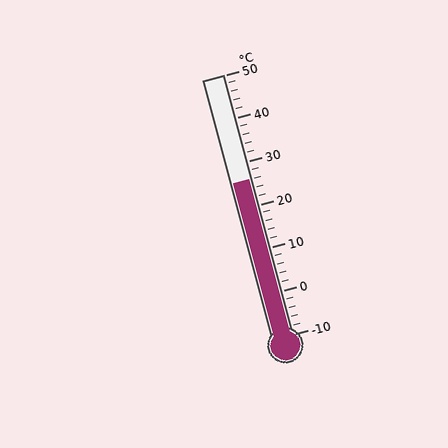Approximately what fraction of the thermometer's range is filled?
The thermometer is filled to approximately 60% of its range.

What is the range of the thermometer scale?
The thermometer scale ranges from -10°C to 50°C.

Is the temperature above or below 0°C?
The temperature is above 0°C.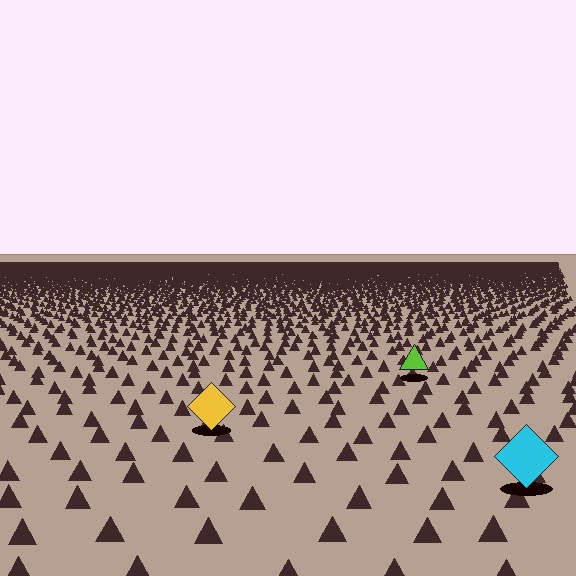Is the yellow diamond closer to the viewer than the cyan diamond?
No. The cyan diamond is closer — you can tell from the texture gradient: the ground texture is coarser near it.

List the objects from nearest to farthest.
From nearest to farthest: the cyan diamond, the yellow diamond, the lime triangle.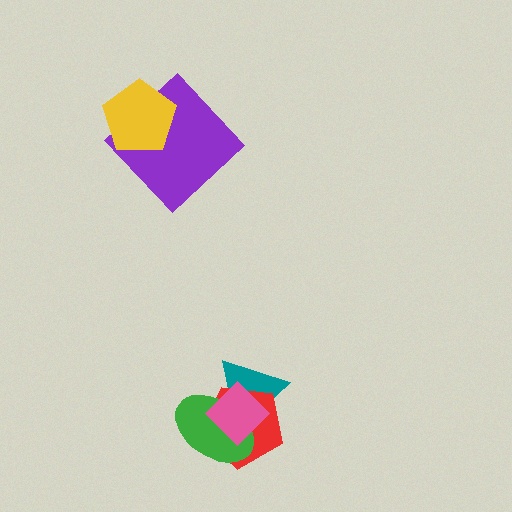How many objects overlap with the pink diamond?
3 objects overlap with the pink diamond.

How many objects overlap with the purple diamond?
1 object overlaps with the purple diamond.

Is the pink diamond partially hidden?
No, no other shape covers it.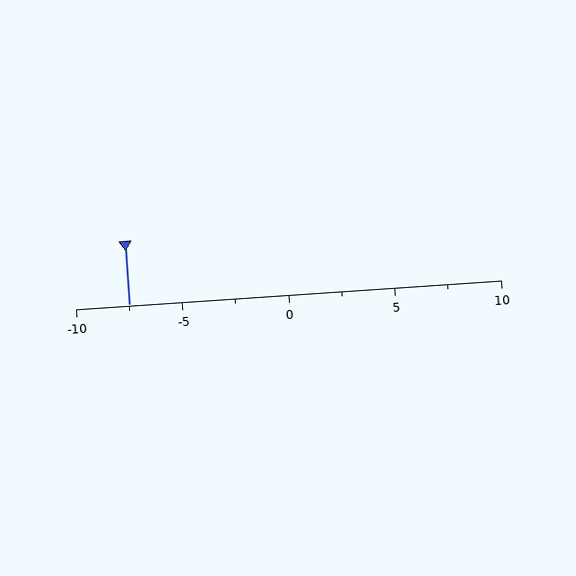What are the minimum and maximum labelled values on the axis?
The axis runs from -10 to 10.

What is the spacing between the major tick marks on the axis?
The major ticks are spaced 5 apart.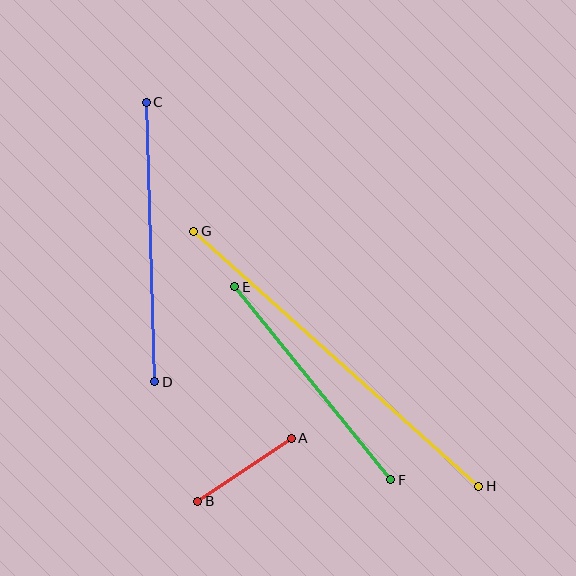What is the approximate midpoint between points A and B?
The midpoint is at approximately (244, 470) pixels.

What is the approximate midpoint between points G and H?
The midpoint is at approximately (336, 359) pixels.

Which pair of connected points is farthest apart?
Points G and H are farthest apart.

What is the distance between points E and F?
The distance is approximately 248 pixels.